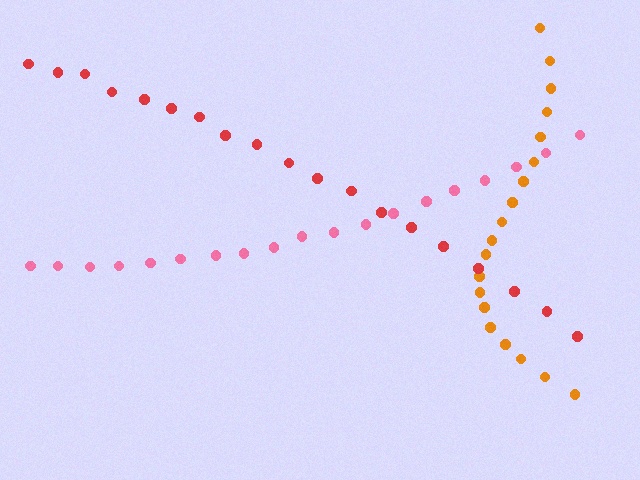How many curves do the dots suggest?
There are 3 distinct paths.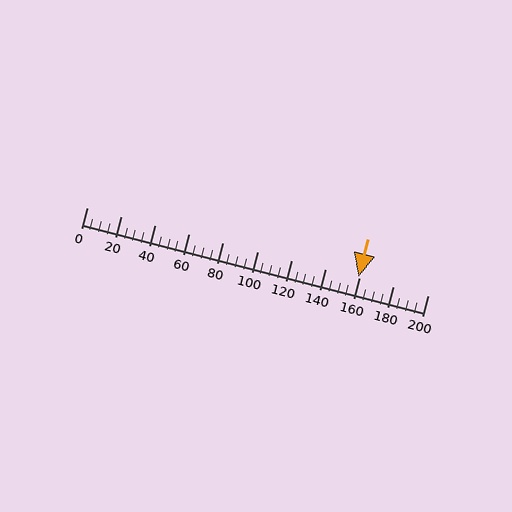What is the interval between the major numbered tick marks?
The major tick marks are spaced 20 units apart.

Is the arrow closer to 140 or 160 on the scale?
The arrow is closer to 160.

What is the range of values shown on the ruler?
The ruler shows values from 0 to 200.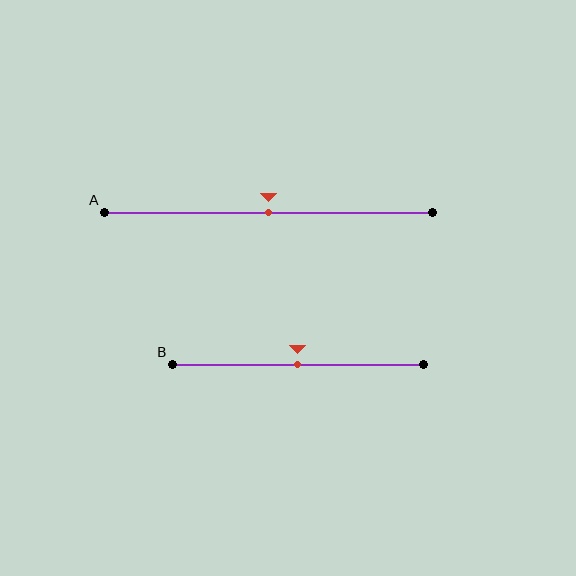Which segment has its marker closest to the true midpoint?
Segment A has its marker closest to the true midpoint.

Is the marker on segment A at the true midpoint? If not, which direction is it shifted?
Yes, the marker on segment A is at the true midpoint.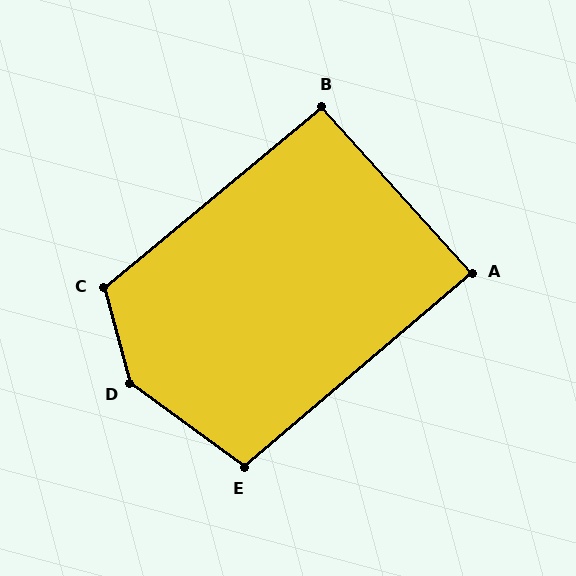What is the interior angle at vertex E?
Approximately 103 degrees (obtuse).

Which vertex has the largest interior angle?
D, at approximately 142 degrees.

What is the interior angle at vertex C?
Approximately 114 degrees (obtuse).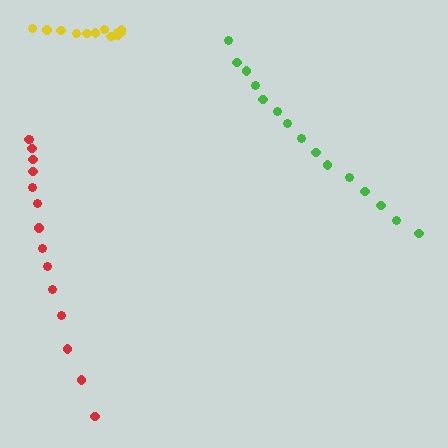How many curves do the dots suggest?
There are 3 distinct paths.